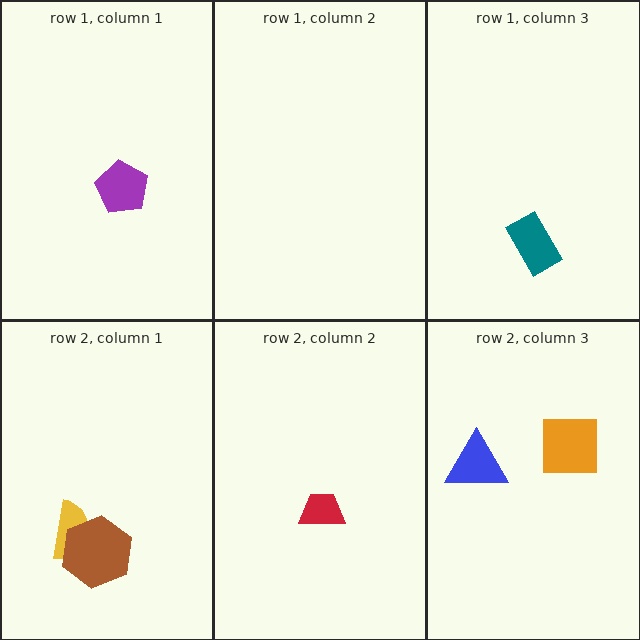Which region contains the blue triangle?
The row 2, column 3 region.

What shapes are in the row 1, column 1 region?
The purple pentagon.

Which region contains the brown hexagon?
The row 2, column 1 region.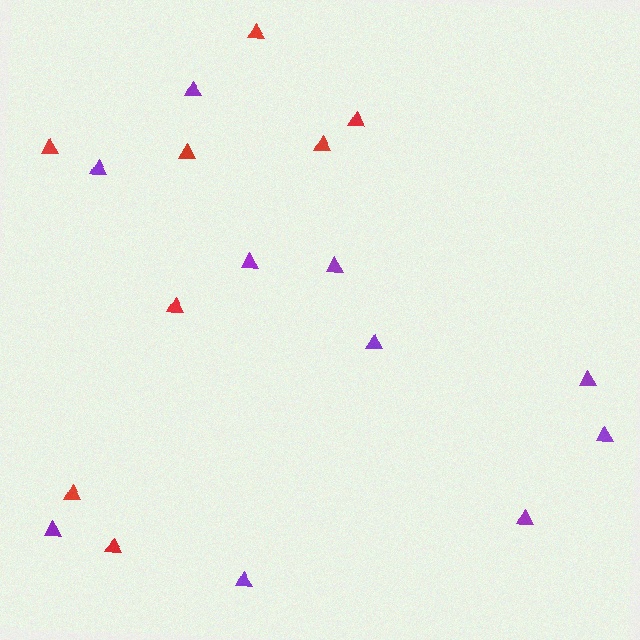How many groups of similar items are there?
There are 2 groups: one group of purple triangles (10) and one group of red triangles (8).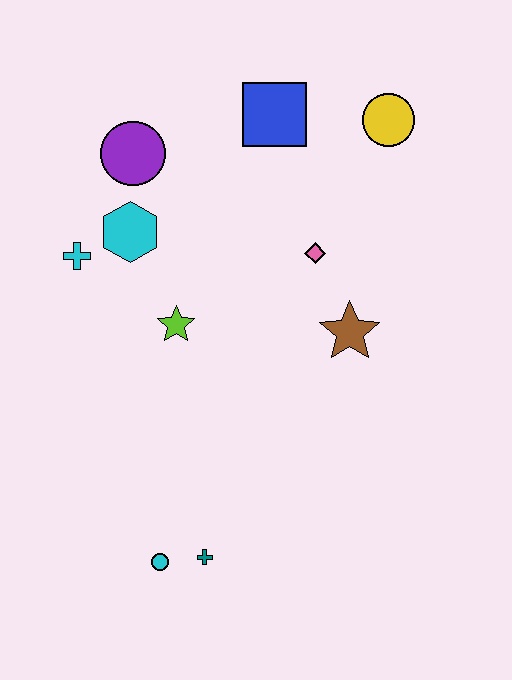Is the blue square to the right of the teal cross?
Yes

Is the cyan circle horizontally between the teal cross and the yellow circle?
No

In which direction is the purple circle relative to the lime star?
The purple circle is above the lime star.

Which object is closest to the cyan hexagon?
The cyan cross is closest to the cyan hexagon.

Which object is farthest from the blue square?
The cyan circle is farthest from the blue square.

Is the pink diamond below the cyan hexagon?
Yes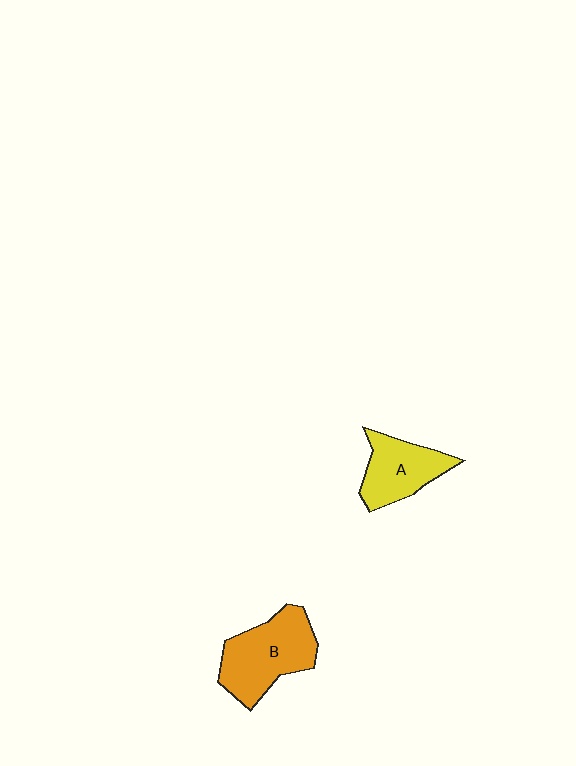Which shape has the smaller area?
Shape A (yellow).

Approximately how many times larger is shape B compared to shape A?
Approximately 1.4 times.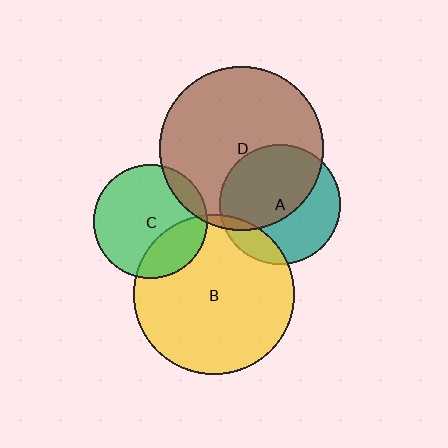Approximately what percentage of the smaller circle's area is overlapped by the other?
Approximately 15%.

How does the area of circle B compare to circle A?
Approximately 1.8 times.